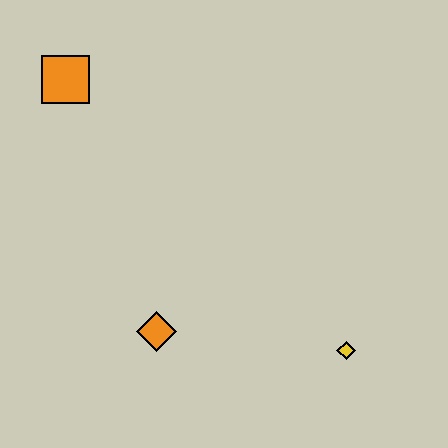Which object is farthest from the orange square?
The yellow diamond is farthest from the orange square.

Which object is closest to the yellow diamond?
The orange diamond is closest to the yellow diamond.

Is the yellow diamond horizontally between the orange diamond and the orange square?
No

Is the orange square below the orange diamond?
No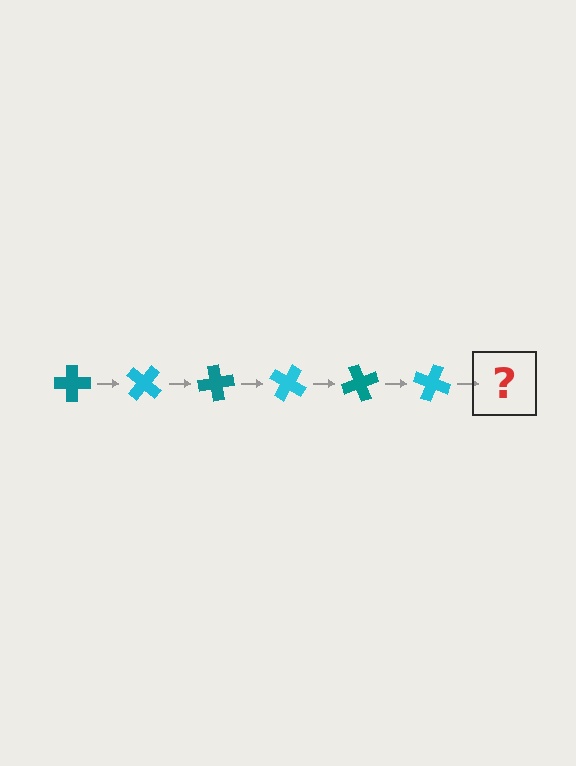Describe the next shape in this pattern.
It should be a teal cross, rotated 240 degrees from the start.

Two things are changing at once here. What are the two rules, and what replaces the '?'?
The two rules are that it rotates 40 degrees each step and the color cycles through teal and cyan. The '?' should be a teal cross, rotated 240 degrees from the start.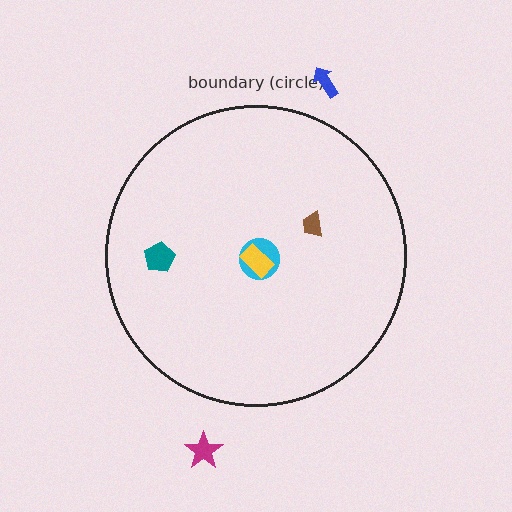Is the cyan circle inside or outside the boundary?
Inside.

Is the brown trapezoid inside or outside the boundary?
Inside.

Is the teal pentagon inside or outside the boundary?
Inside.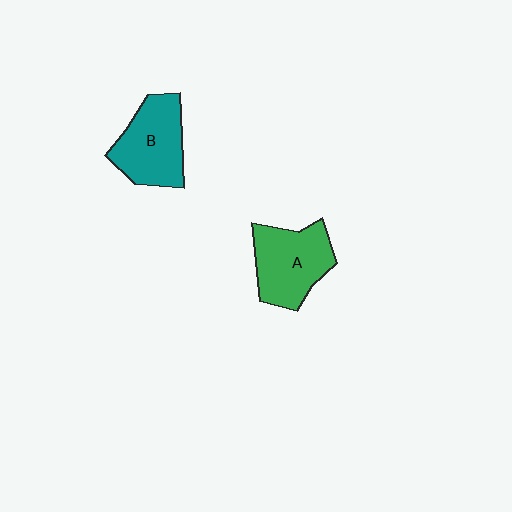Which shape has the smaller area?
Shape B (teal).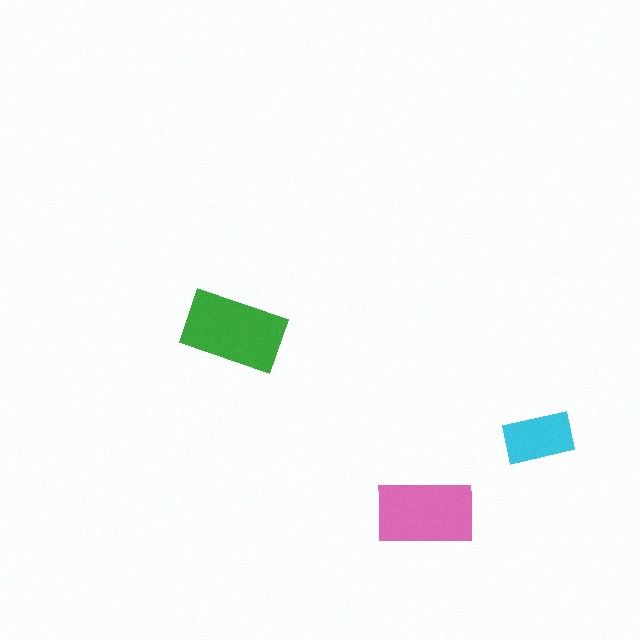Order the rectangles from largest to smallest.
the green one, the pink one, the cyan one.